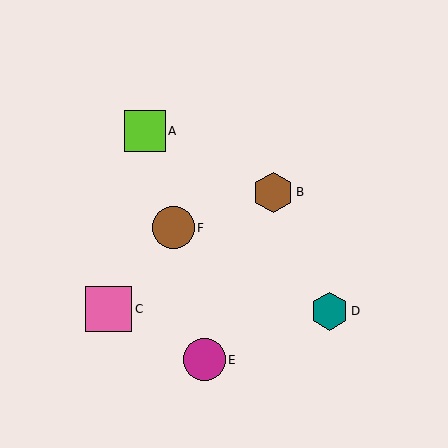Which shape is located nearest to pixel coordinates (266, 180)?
The brown hexagon (labeled B) at (273, 192) is nearest to that location.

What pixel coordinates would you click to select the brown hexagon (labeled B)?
Click at (273, 192) to select the brown hexagon B.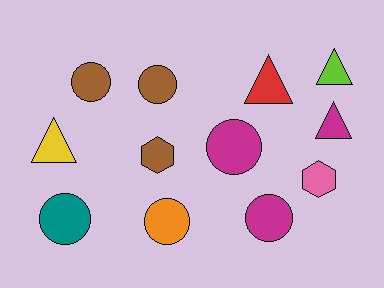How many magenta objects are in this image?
There are 3 magenta objects.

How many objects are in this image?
There are 12 objects.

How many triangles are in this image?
There are 4 triangles.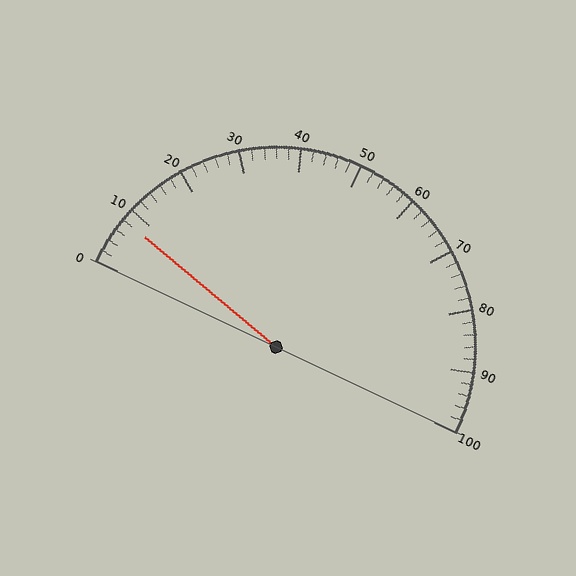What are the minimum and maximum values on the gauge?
The gauge ranges from 0 to 100.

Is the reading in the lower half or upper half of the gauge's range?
The reading is in the lower half of the range (0 to 100).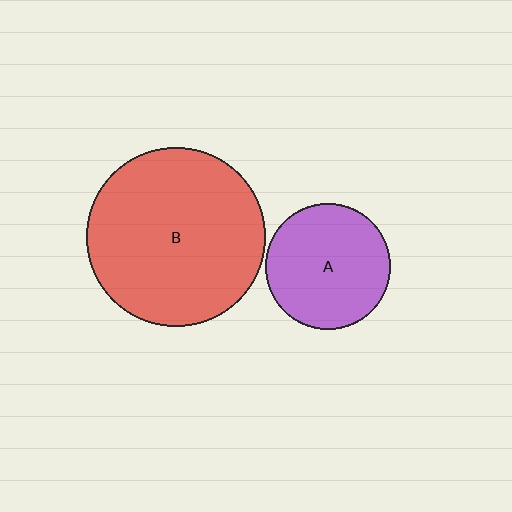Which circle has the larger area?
Circle B (red).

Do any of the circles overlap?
No, none of the circles overlap.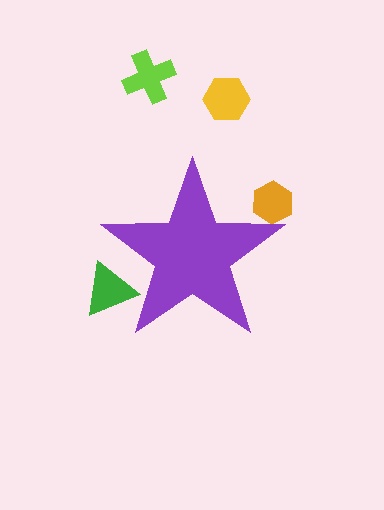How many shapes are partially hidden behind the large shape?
2 shapes are partially hidden.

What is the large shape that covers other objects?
A purple star.